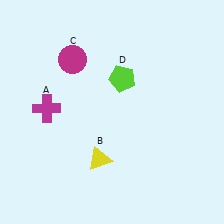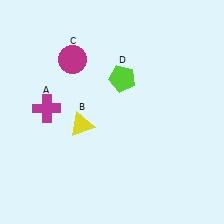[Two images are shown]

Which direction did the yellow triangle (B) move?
The yellow triangle (B) moved up.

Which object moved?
The yellow triangle (B) moved up.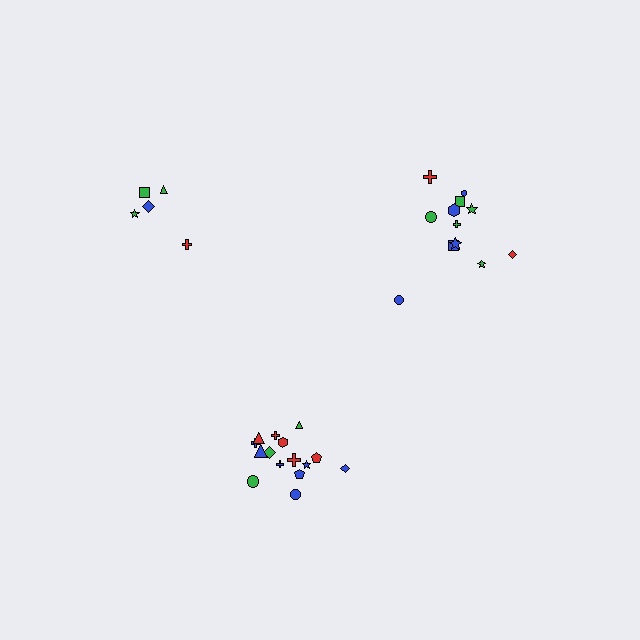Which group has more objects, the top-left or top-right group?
The top-right group.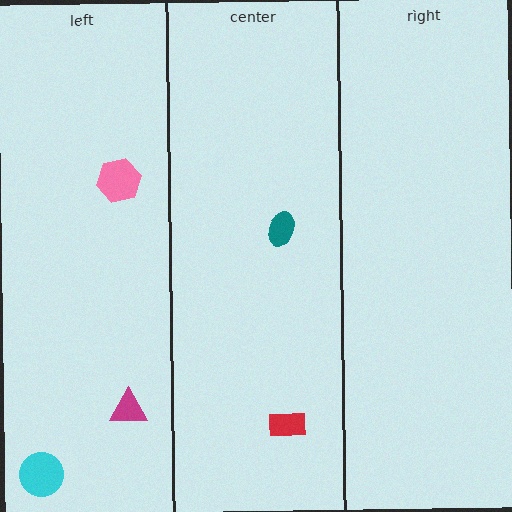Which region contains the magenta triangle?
The left region.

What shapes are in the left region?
The magenta triangle, the pink hexagon, the cyan circle.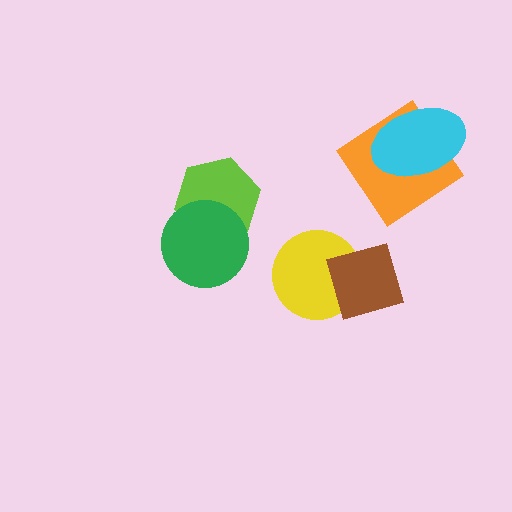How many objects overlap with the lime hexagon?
1 object overlaps with the lime hexagon.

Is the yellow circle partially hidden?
Yes, it is partially covered by another shape.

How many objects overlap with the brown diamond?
1 object overlaps with the brown diamond.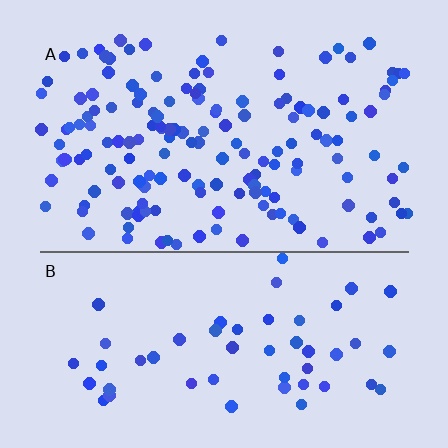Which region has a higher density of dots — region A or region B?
A (the top).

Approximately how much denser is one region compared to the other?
Approximately 2.8× — region A over region B.